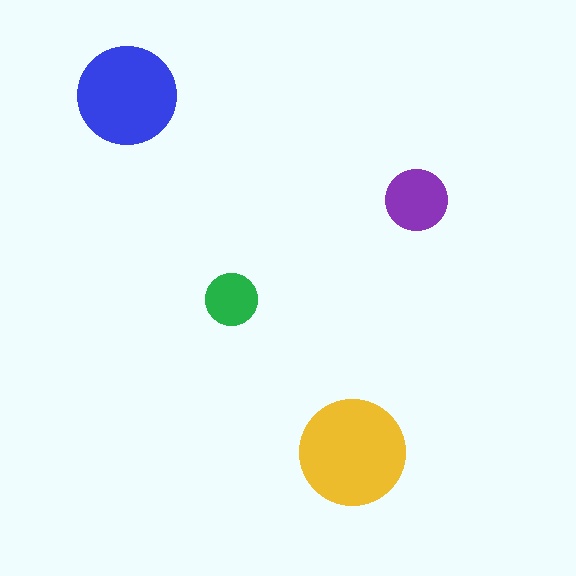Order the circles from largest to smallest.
the yellow one, the blue one, the purple one, the green one.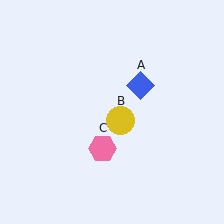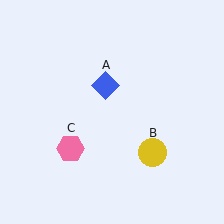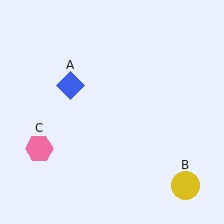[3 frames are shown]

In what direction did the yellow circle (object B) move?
The yellow circle (object B) moved down and to the right.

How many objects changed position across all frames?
3 objects changed position: blue diamond (object A), yellow circle (object B), pink hexagon (object C).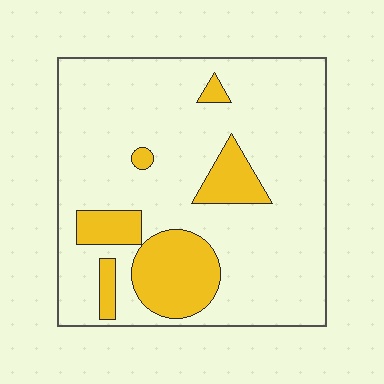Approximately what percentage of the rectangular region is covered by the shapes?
Approximately 20%.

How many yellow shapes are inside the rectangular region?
6.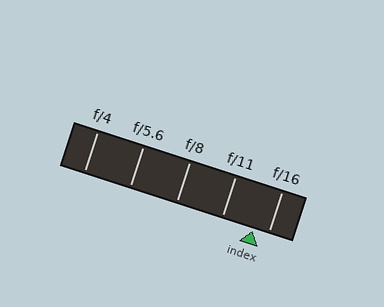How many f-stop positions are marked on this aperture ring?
There are 5 f-stop positions marked.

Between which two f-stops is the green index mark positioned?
The index mark is between f/11 and f/16.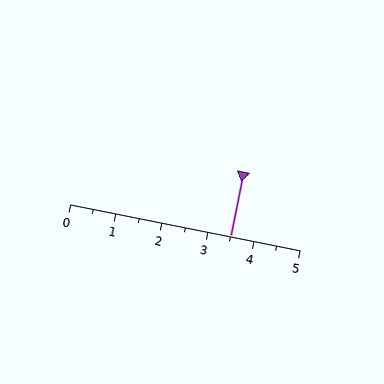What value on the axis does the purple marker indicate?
The marker indicates approximately 3.5.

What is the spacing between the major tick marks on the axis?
The major ticks are spaced 1 apart.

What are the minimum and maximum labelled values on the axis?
The axis runs from 0 to 5.